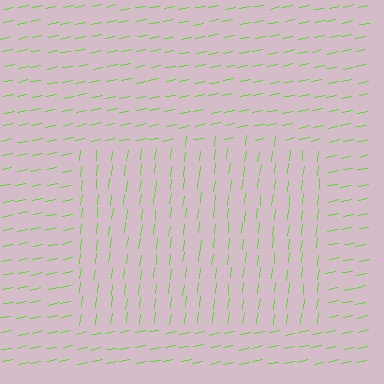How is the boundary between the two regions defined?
The boundary is defined purely by a change in line orientation (approximately 72 degrees difference). All lines are the same color and thickness.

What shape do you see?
I see a rectangle.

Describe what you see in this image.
The image is filled with small lime line segments. A rectangle region in the image has lines oriented differently from the surrounding lines, creating a visible texture boundary.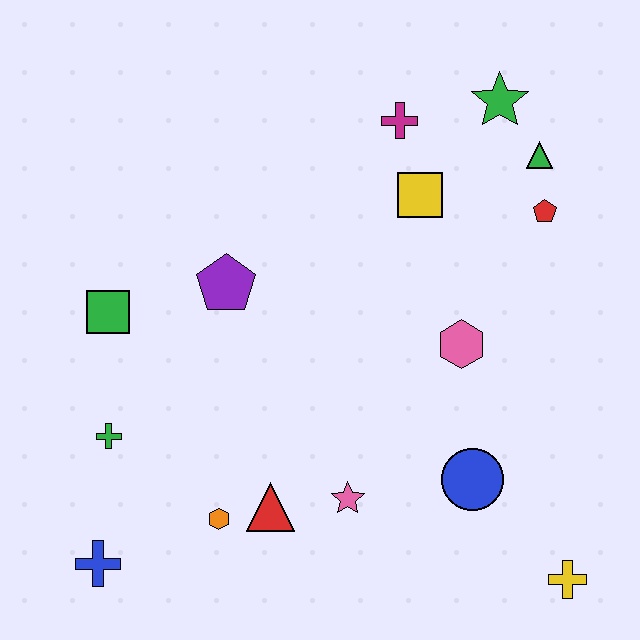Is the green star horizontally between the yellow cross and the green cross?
Yes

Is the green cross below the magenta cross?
Yes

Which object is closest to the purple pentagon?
The green square is closest to the purple pentagon.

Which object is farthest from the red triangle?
The green star is farthest from the red triangle.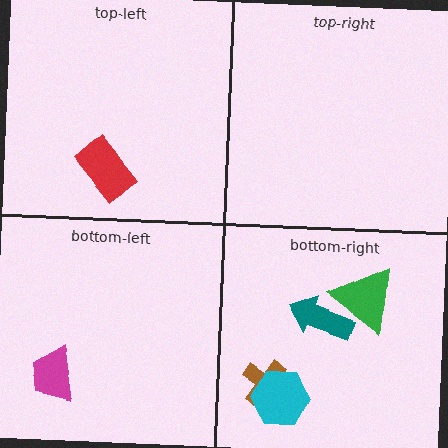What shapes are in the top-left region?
The red rectangle.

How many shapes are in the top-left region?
1.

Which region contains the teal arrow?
The bottom-right region.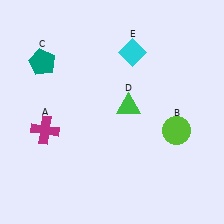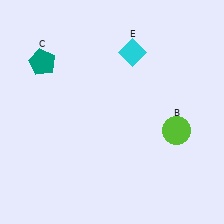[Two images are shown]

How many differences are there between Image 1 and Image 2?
There are 2 differences between the two images.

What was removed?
The magenta cross (A), the green triangle (D) were removed in Image 2.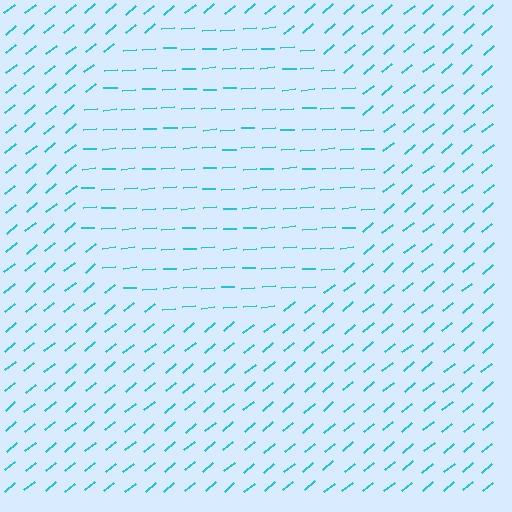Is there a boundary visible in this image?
Yes, there is a texture boundary formed by a change in line orientation.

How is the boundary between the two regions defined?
The boundary is defined purely by a change in line orientation (approximately 35 degrees difference). All lines are the same color and thickness.